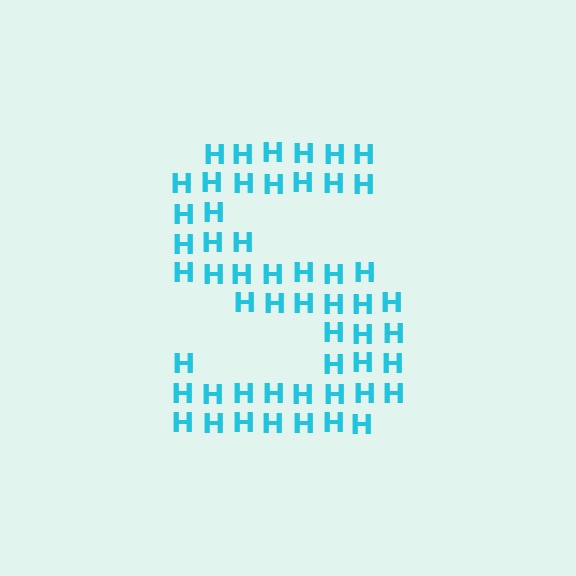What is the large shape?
The large shape is the letter S.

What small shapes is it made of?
It is made of small letter H's.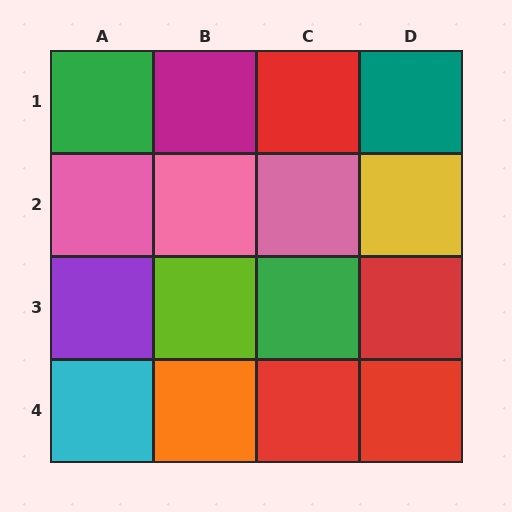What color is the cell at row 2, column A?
Pink.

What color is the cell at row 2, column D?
Yellow.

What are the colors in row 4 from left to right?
Cyan, orange, red, red.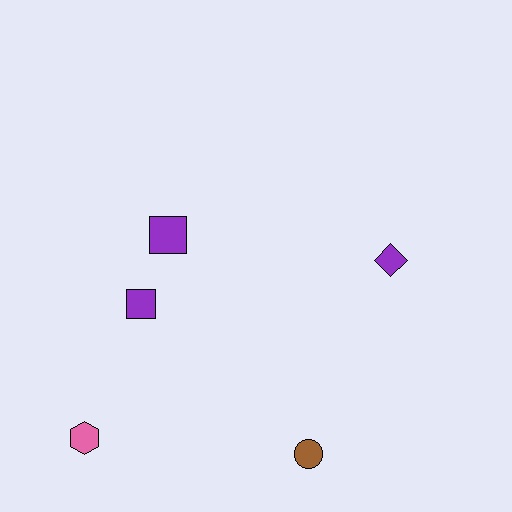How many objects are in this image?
There are 5 objects.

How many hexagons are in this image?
There is 1 hexagon.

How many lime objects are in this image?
There are no lime objects.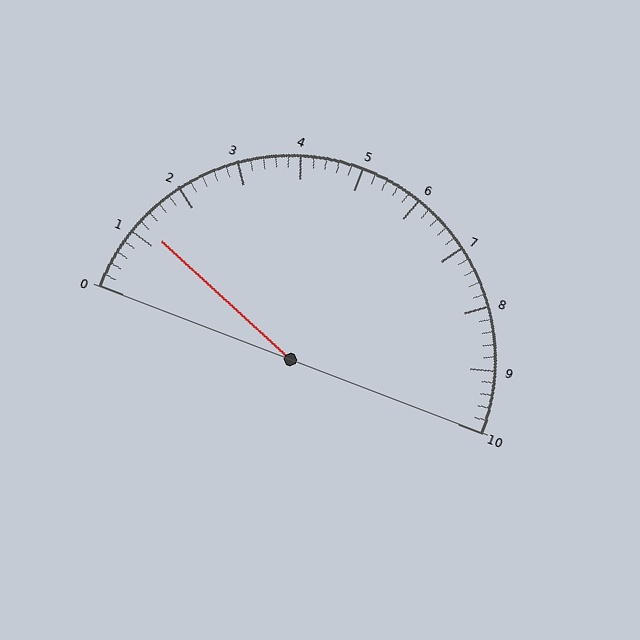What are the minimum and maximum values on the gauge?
The gauge ranges from 0 to 10.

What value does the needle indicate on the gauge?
The needle indicates approximately 1.2.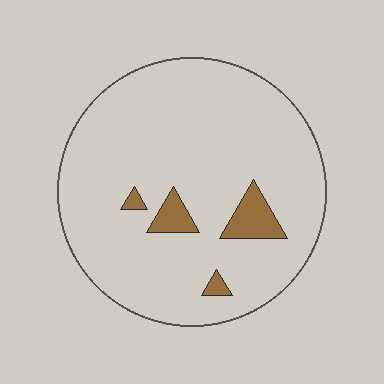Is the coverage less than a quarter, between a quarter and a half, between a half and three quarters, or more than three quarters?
Less than a quarter.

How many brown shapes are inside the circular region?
4.